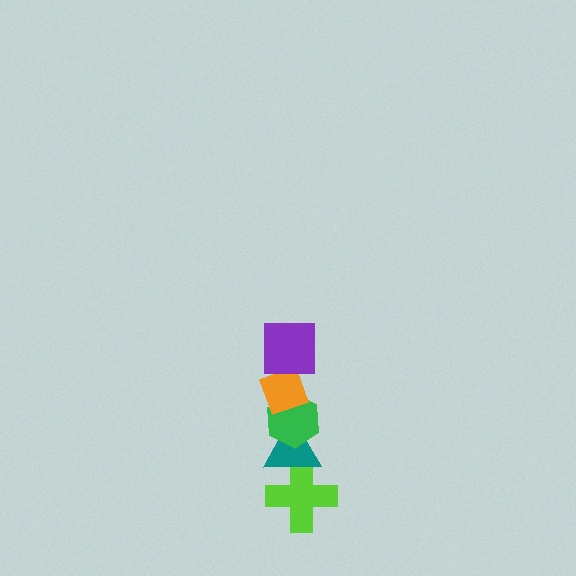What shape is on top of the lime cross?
The teal triangle is on top of the lime cross.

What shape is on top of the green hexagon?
The orange diamond is on top of the green hexagon.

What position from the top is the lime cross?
The lime cross is 5th from the top.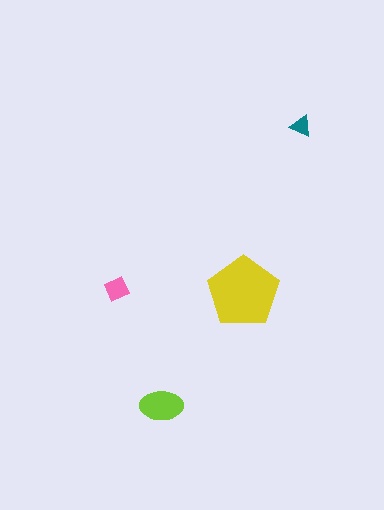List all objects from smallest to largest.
The teal triangle, the pink diamond, the lime ellipse, the yellow pentagon.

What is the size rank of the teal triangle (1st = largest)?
4th.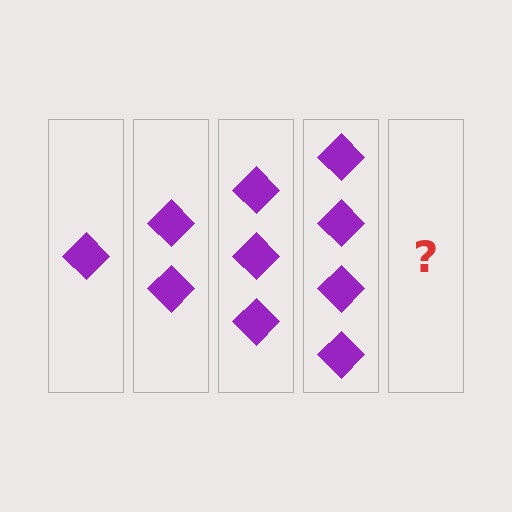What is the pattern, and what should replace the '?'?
The pattern is that each step adds one more diamond. The '?' should be 5 diamonds.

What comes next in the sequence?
The next element should be 5 diamonds.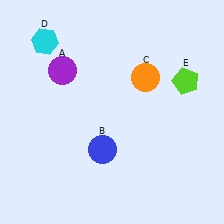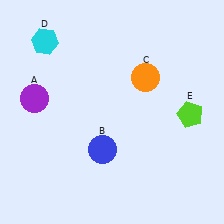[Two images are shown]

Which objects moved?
The objects that moved are: the purple circle (A), the lime pentagon (E).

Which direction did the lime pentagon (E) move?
The lime pentagon (E) moved down.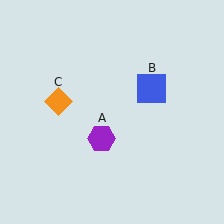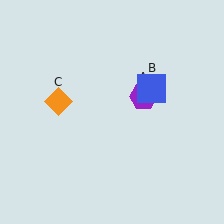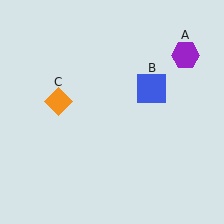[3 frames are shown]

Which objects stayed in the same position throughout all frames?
Blue square (object B) and orange diamond (object C) remained stationary.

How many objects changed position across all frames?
1 object changed position: purple hexagon (object A).